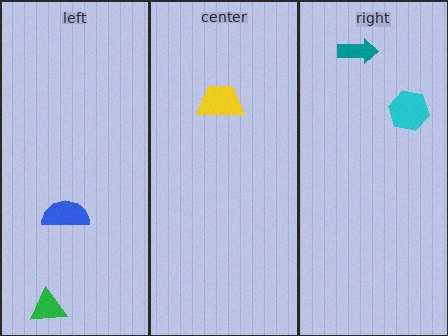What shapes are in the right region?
The cyan hexagon, the teal arrow.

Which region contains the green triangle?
The left region.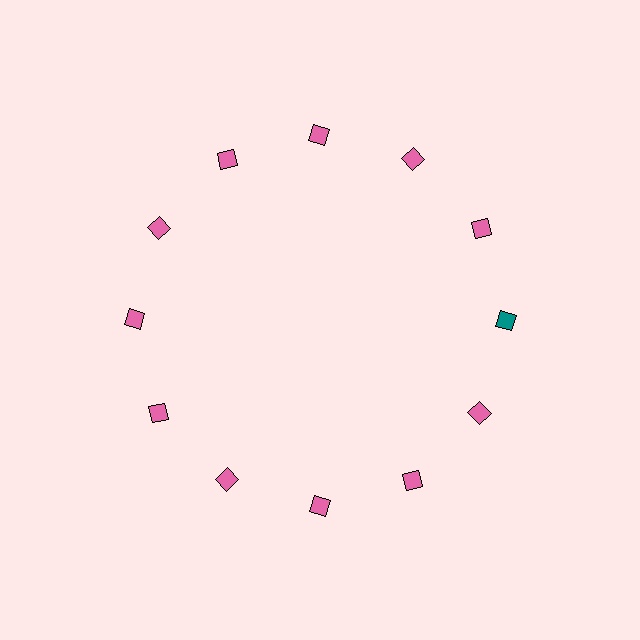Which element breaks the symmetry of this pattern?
The teal diamond at roughly the 3 o'clock position breaks the symmetry. All other shapes are pink diamonds.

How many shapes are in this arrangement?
There are 12 shapes arranged in a ring pattern.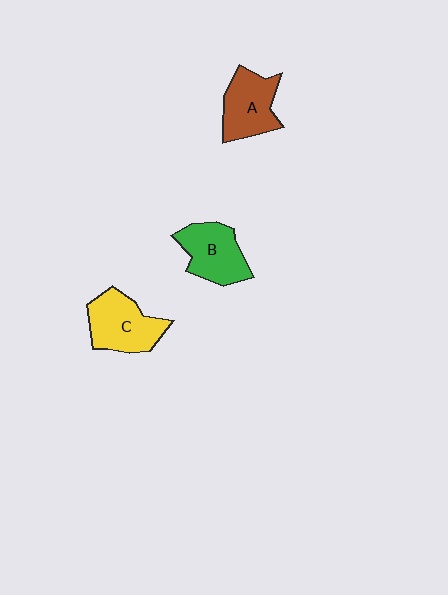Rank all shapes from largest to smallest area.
From largest to smallest: C (yellow), A (brown), B (green).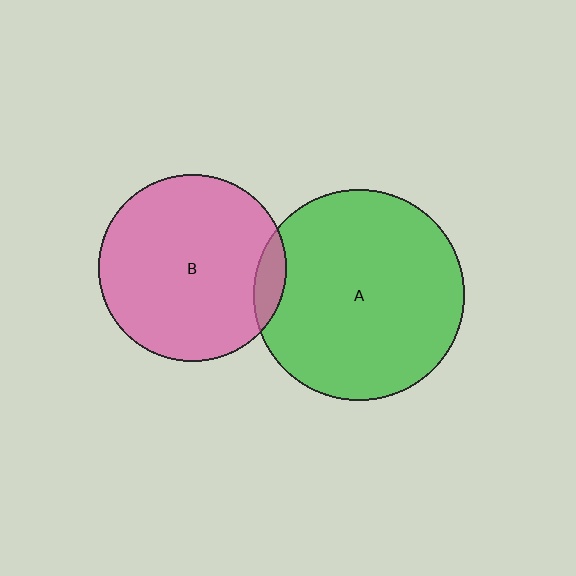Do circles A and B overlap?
Yes.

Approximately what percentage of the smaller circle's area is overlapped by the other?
Approximately 10%.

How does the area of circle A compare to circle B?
Approximately 1.3 times.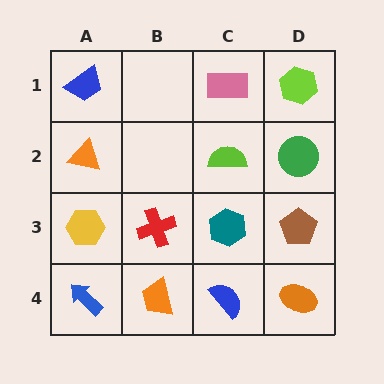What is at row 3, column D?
A brown pentagon.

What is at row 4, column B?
An orange trapezoid.